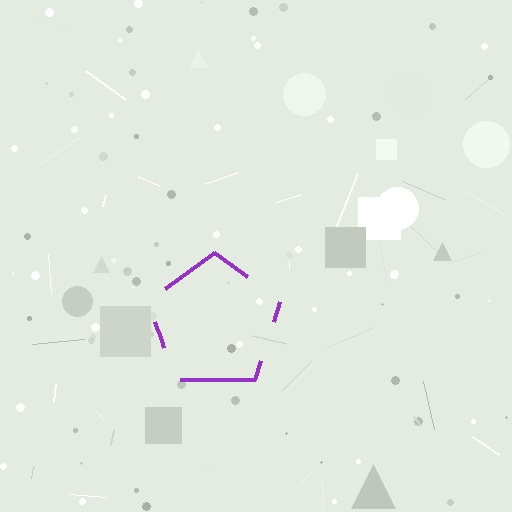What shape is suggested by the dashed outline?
The dashed outline suggests a pentagon.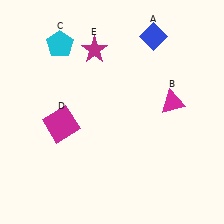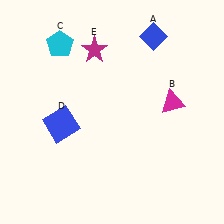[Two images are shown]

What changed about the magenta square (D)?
In Image 1, D is magenta. In Image 2, it changed to blue.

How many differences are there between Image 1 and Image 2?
There is 1 difference between the two images.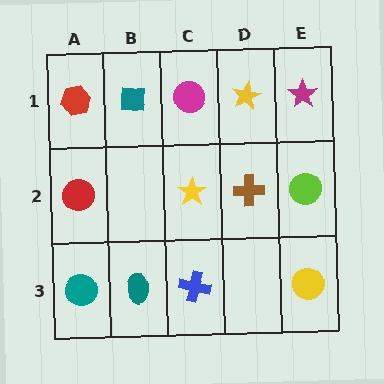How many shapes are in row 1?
5 shapes.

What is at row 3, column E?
A yellow circle.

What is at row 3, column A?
A teal circle.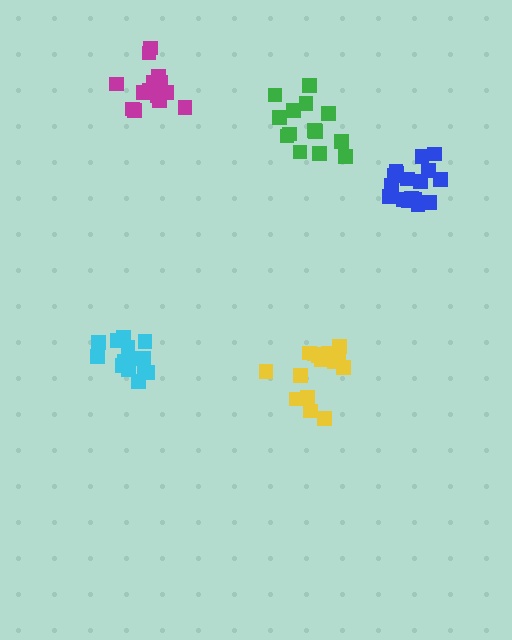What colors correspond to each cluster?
The clusters are colored: magenta, green, yellow, blue, cyan.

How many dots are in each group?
Group 1: 16 dots, Group 2: 14 dots, Group 3: 16 dots, Group 4: 17 dots, Group 5: 16 dots (79 total).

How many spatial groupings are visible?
There are 5 spatial groupings.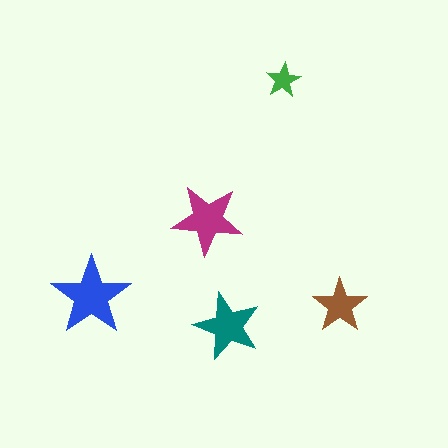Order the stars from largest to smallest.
the blue one, the magenta one, the teal one, the brown one, the green one.